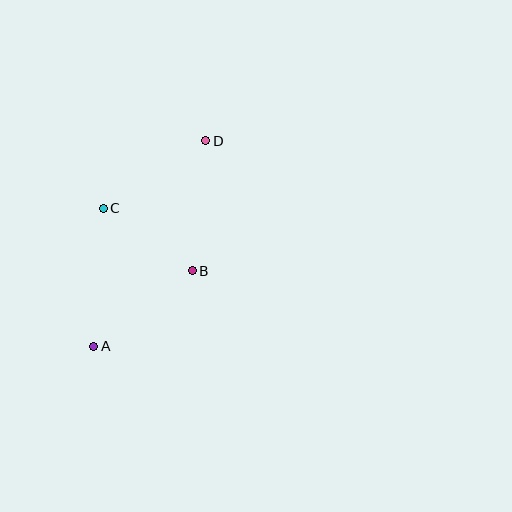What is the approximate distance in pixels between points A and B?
The distance between A and B is approximately 124 pixels.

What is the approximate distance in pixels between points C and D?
The distance between C and D is approximately 123 pixels.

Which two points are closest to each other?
Points B and C are closest to each other.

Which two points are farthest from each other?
Points A and D are farthest from each other.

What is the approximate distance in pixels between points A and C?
The distance between A and C is approximately 139 pixels.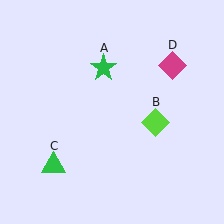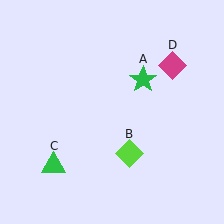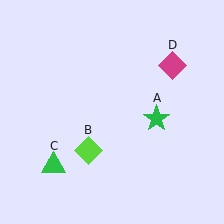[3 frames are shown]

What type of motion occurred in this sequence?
The green star (object A), lime diamond (object B) rotated clockwise around the center of the scene.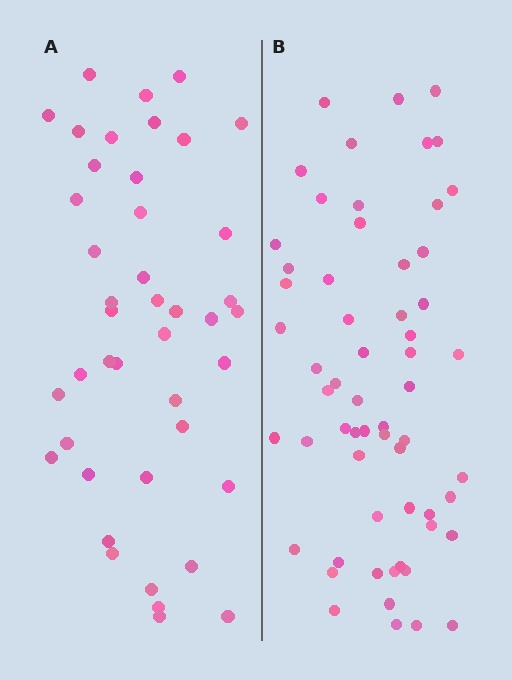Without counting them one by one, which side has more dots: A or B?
Region B (the right region) has more dots.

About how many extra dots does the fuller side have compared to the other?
Region B has approximately 15 more dots than region A.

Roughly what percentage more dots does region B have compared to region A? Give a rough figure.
About 40% more.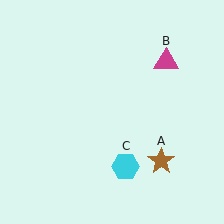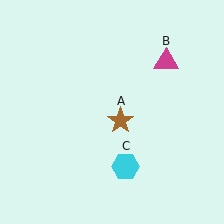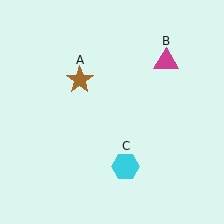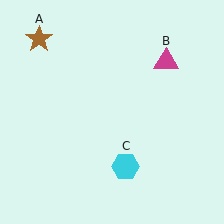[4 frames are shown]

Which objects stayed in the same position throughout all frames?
Magenta triangle (object B) and cyan hexagon (object C) remained stationary.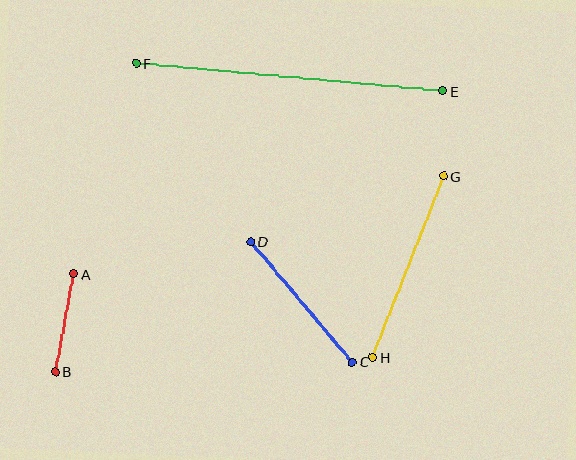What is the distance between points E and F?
The distance is approximately 308 pixels.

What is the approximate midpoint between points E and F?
The midpoint is at approximately (289, 77) pixels.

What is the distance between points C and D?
The distance is approximately 157 pixels.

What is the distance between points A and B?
The distance is approximately 100 pixels.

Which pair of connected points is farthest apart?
Points E and F are farthest apart.